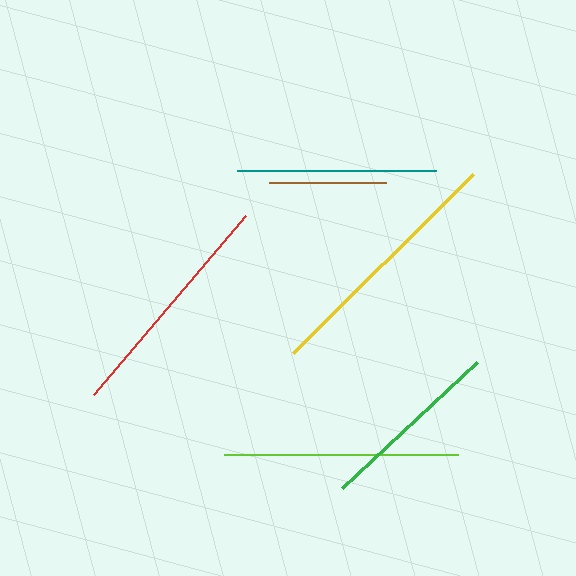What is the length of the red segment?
The red segment is approximately 235 pixels long.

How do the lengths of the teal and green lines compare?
The teal and green lines are approximately the same length.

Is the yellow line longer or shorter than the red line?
The yellow line is longer than the red line.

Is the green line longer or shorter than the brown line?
The green line is longer than the brown line.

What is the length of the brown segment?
The brown segment is approximately 117 pixels long.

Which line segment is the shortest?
The brown line is the shortest at approximately 117 pixels.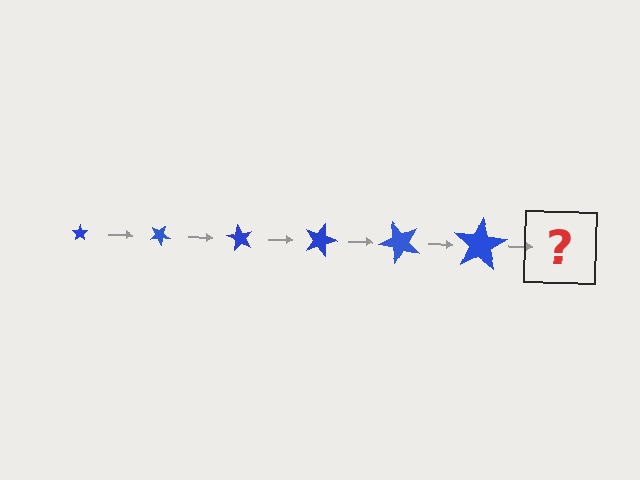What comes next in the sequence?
The next element should be a star, larger than the previous one and rotated 180 degrees from the start.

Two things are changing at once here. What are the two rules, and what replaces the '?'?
The two rules are that the star grows larger each step and it rotates 30 degrees each step. The '?' should be a star, larger than the previous one and rotated 180 degrees from the start.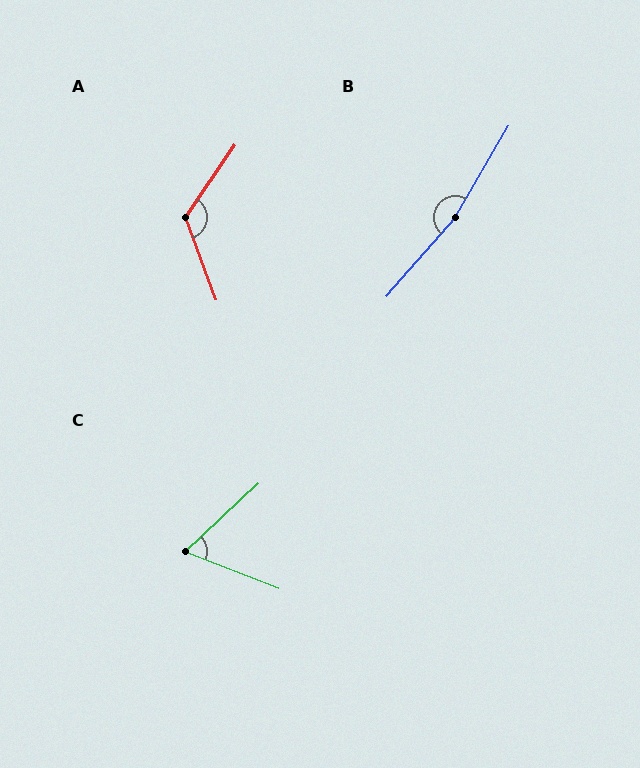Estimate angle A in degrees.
Approximately 125 degrees.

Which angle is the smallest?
C, at approximately 65 degrees.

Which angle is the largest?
B, at approximately 169 degrees.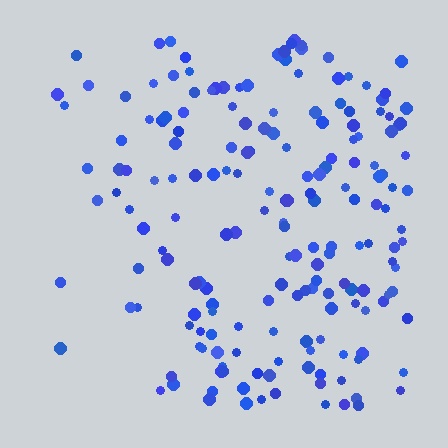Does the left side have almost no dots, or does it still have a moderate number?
Still a moderate number, just noticeably fewer than the right.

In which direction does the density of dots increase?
From left to right, with the right side densest.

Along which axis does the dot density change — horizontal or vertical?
Horizontal.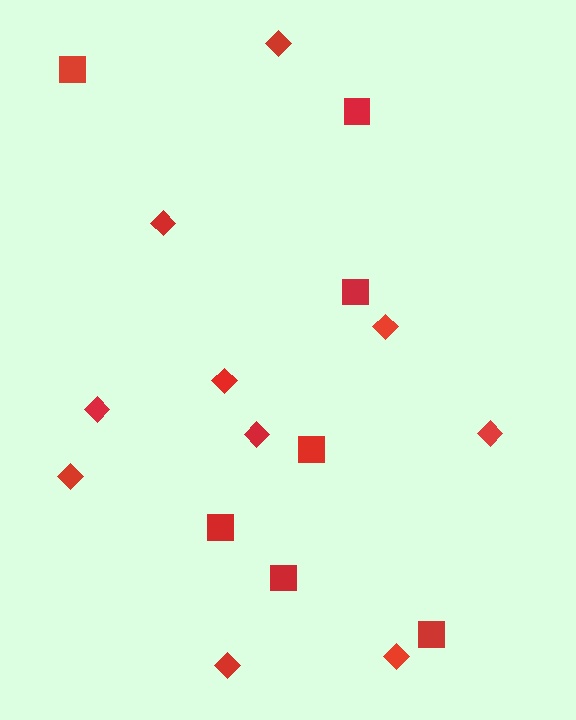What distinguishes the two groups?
There are 2 groups: one group of diamonds (10) and one group of squares (7).